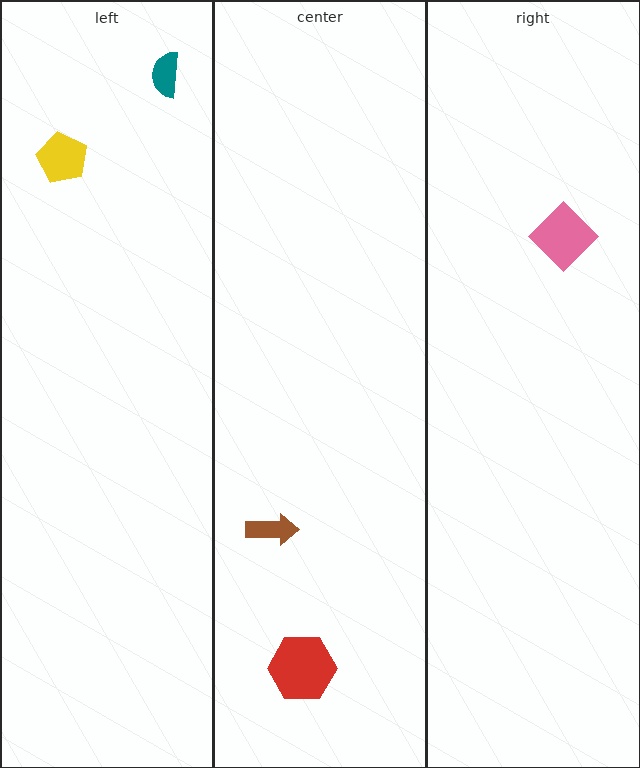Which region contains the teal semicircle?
The left region.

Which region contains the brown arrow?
The center region.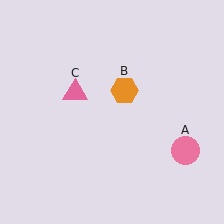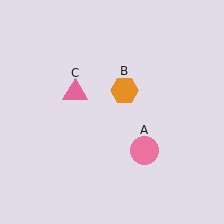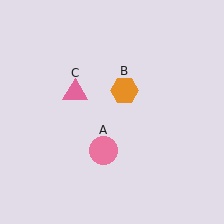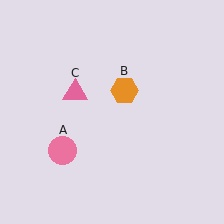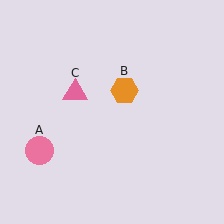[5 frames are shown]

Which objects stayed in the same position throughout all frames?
Orange hexagon (object B) and pink triangle (object C) remained stationary.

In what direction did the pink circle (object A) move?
The pink circle (object A) moved left.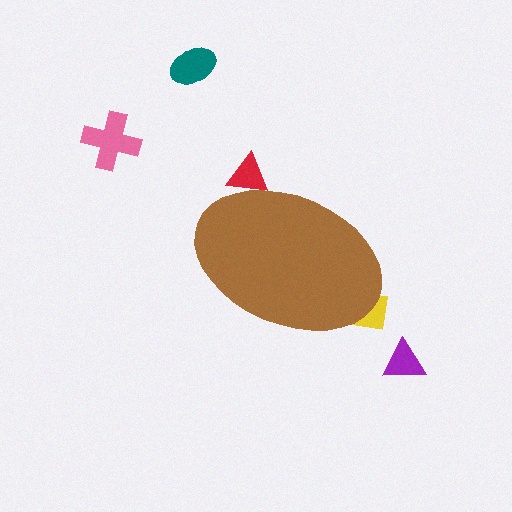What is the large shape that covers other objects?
A brown ellipse.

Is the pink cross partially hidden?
No, the pink cross is fully visible.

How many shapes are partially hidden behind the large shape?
2 shapes are partially hidden.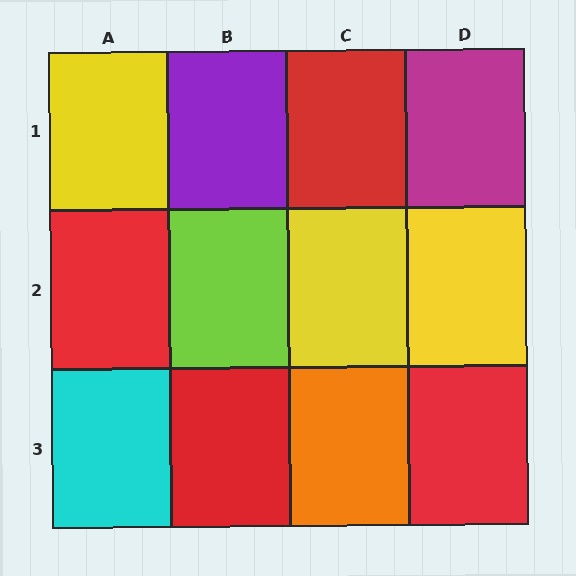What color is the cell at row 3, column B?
Red.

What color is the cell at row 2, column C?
Yellow.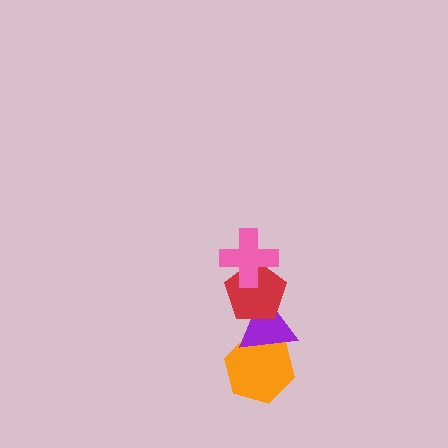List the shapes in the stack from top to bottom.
From top to bottom: the pink cross, the red pentagon, the purple triangle, the orange hexagon.